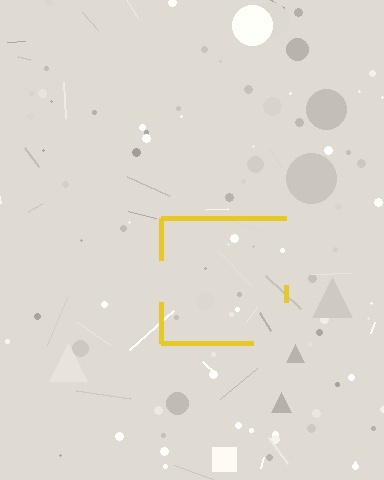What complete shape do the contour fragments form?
The contour fragments form a square.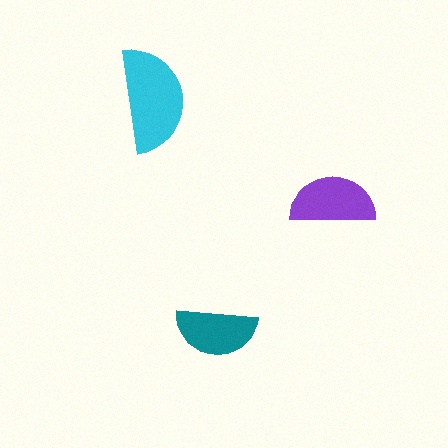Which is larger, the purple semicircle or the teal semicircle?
The purple one.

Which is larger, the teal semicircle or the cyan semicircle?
The cyan one.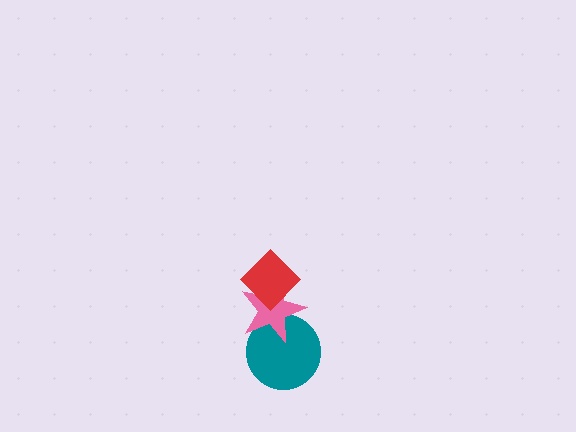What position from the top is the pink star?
The pink star is 2nd from the top.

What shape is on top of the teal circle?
The pink star is on top of the teal circle.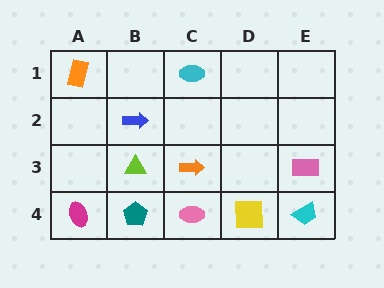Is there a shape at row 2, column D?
No, that cell is empty.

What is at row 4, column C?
A pink ellipse.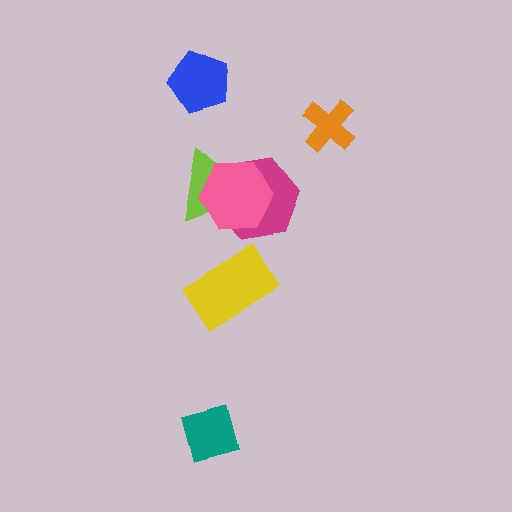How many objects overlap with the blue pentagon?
0 objects overlap with the blue pentagon.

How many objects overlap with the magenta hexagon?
2 objects overlap with the magenta hexagon.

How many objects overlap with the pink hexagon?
2 objects overlap with the pink hexagon.